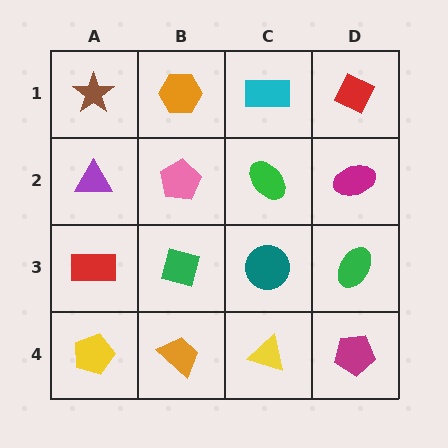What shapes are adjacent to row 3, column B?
A pink pentagon (row 2, column B), an orange trapezoid (row 4, column B), a red rectangle (row 3, column A), a teal circle (row 3, column C).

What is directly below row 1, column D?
A magenta ellipse.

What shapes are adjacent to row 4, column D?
A green ellipse (row 3, column D), a yellow triangle (row 4, column C).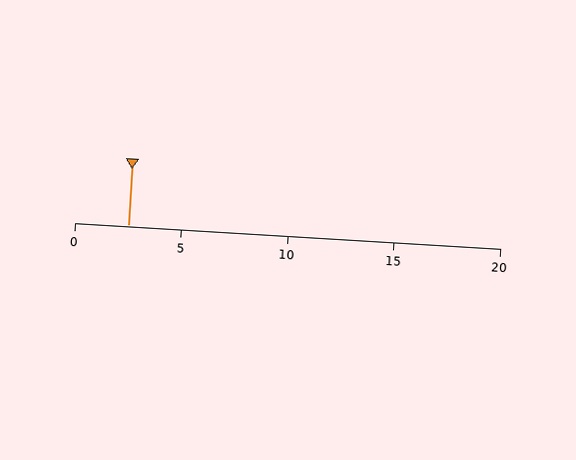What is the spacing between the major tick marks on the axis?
The major ticks are spaced 5 apart.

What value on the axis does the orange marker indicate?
The marker indicates approximately 2.5.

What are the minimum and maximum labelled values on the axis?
The axis runs from 0 to 20.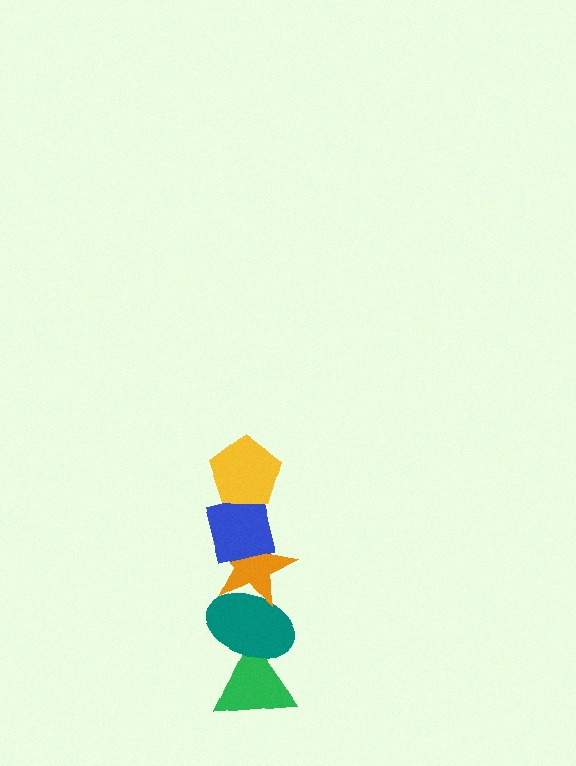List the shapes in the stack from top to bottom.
From top to bottom: the yellow pentagon, the blue square, the orange star, the teal ellipse, the green triangle.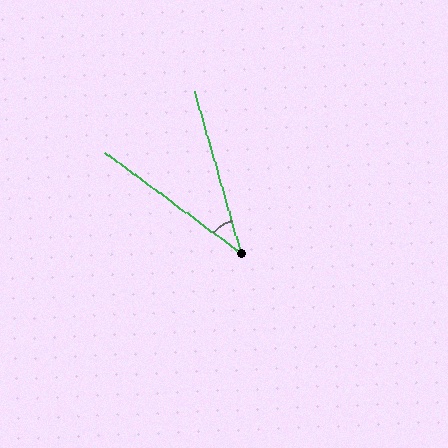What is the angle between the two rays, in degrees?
Approximately 38 degrees.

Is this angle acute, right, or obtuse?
It is acute.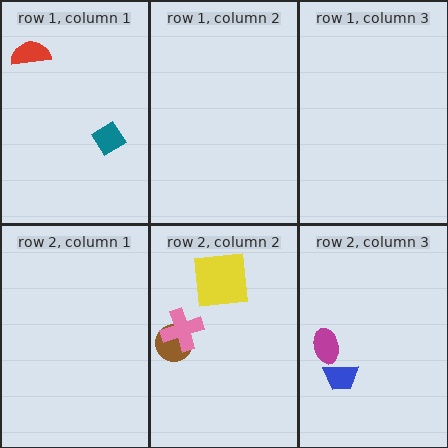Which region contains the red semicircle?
The row 1, column 1 region.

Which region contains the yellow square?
The row 2, column 2 region.